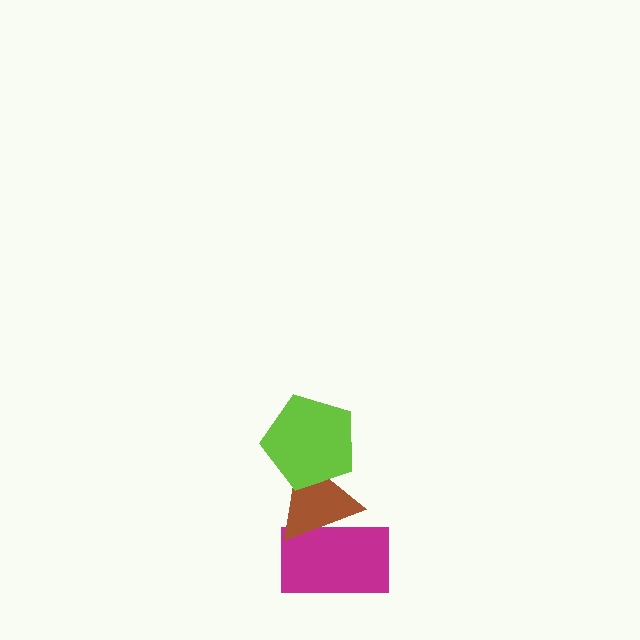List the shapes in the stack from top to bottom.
From top to bottom: the lime pentagon, the brown triangle, the magenta rectangle.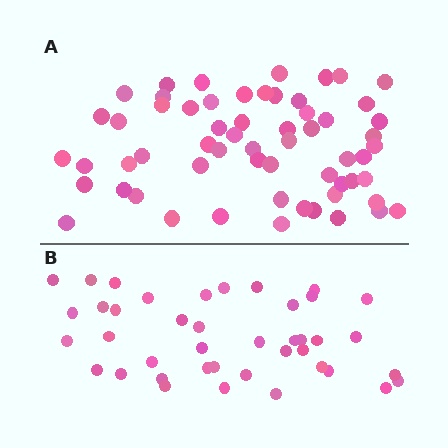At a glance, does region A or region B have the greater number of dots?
Region A (the top region) has more dots.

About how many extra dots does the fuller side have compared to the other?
Region A has approximately 20 more dots than region B.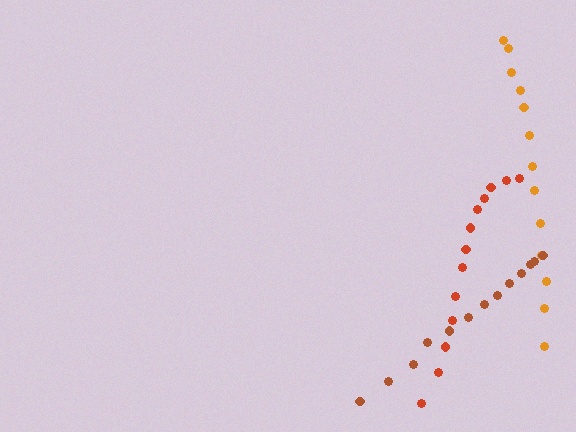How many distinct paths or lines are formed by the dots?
There are 3 distinct paths.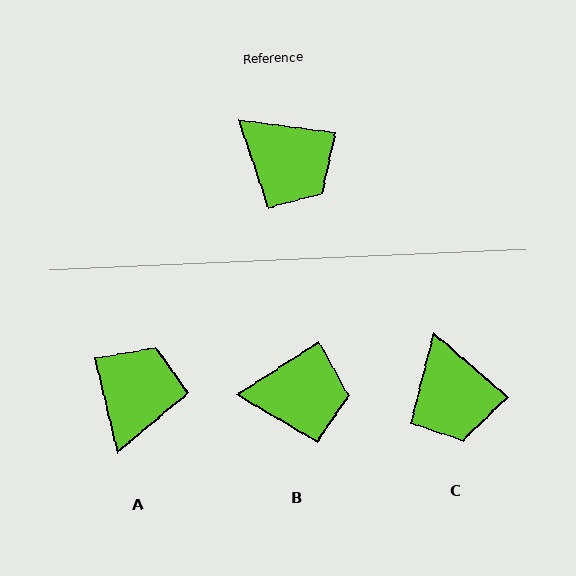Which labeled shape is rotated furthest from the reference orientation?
A, about 111 degrees away.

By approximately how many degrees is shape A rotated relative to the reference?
Approximately 111 degrees counter-clockwise.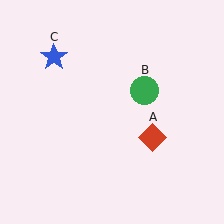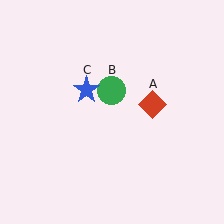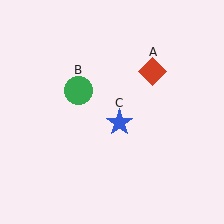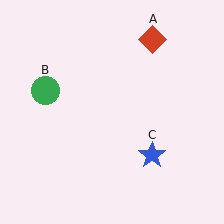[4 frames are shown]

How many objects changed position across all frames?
3 objects changed position: red diamond (object A), green circle (object B), blue star (object C).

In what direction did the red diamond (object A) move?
The red diamond (object A) moved up.